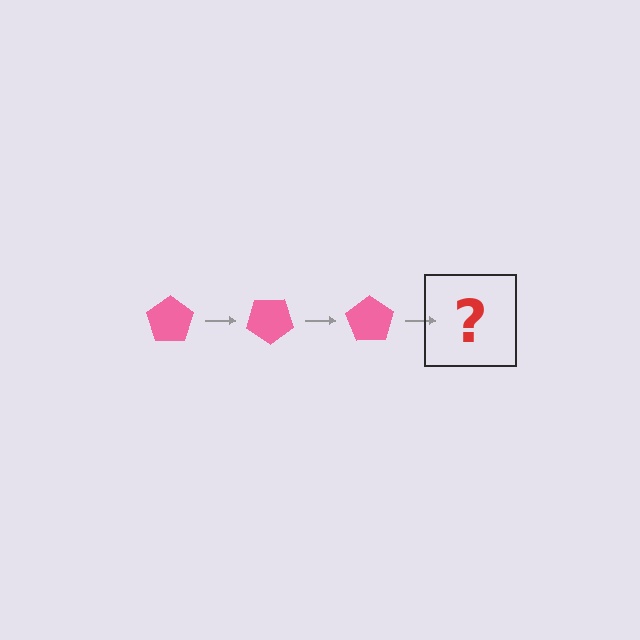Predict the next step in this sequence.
The next step is a pink pentagon rotated 105 degrees.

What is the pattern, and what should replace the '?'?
The pattern is that the pentagon rotates 35 degrees each step. The '?' should be a pink pentagon rotated 105 degrees.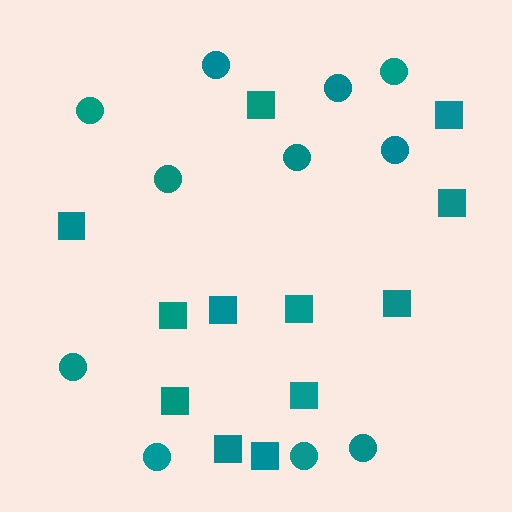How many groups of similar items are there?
There are 2 groups: one group of squares (12) and one group of circles (11).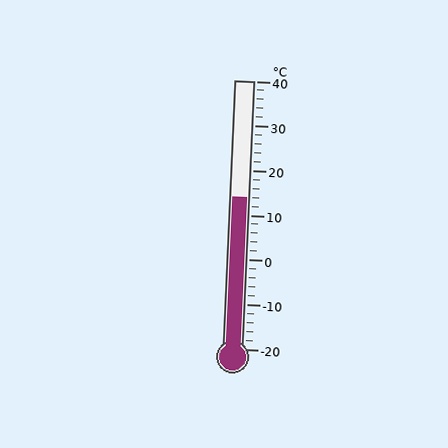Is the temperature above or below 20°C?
The temperature is below 20°C.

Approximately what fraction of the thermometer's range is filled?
The thermometer is filled to approximately 55% of its range.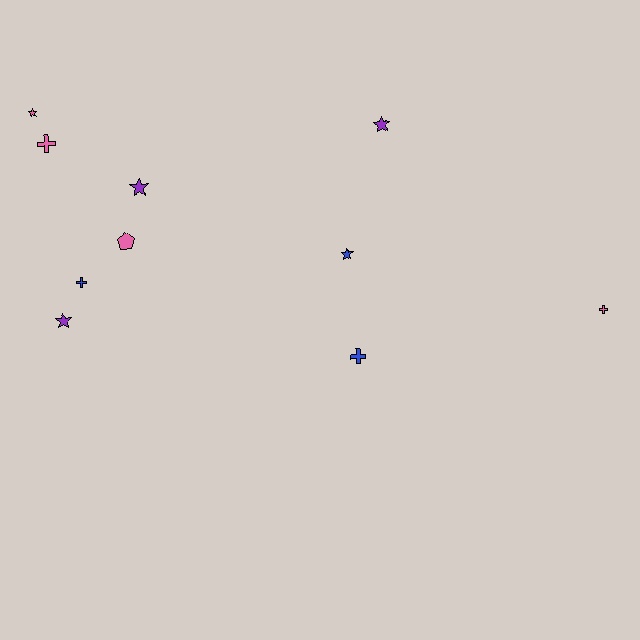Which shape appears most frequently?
Star, with 5 objects.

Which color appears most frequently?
Pink, with 4 objects.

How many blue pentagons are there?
There are no blue pentagons.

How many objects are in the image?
There are 10 objects.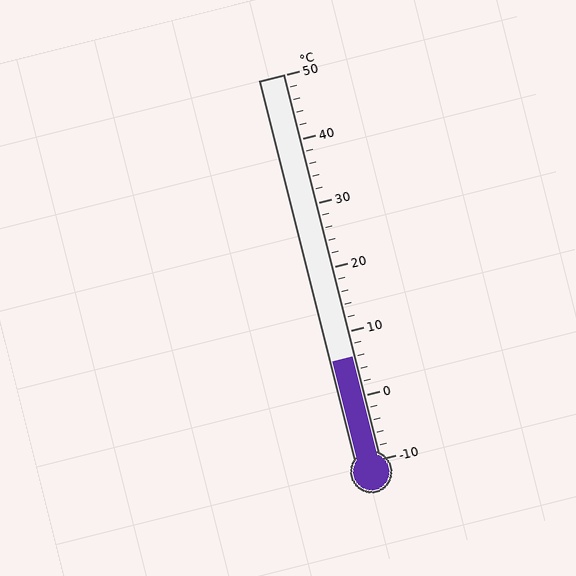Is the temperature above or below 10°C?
The temperature is below 10°C.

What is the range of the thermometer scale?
The thermometer scale ranges from -10°C to 50°C.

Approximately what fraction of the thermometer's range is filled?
The thermometer is filled to approximately 25% of its range.